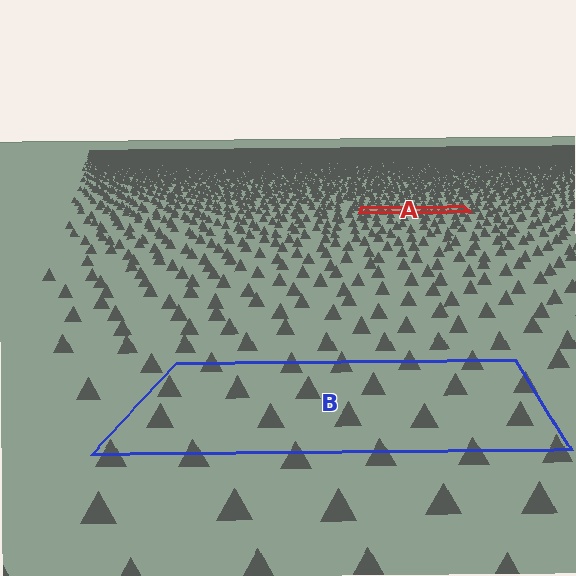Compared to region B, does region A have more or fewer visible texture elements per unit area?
Region A has more texture elements per unit area — they are packed more densely because it is farther away.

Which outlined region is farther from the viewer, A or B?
Region A is farther from the viewer — the texture elements inside it appear smaller and more densely packed.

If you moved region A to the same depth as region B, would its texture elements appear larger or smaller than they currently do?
They would appear larger. At a closer depth, the same texture elements are projected at a bigger on-screen size.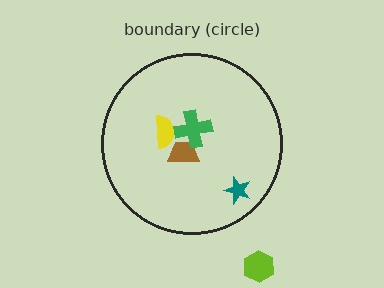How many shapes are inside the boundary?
4 inside, 1 outside.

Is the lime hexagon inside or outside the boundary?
Outside.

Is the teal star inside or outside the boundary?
Inside.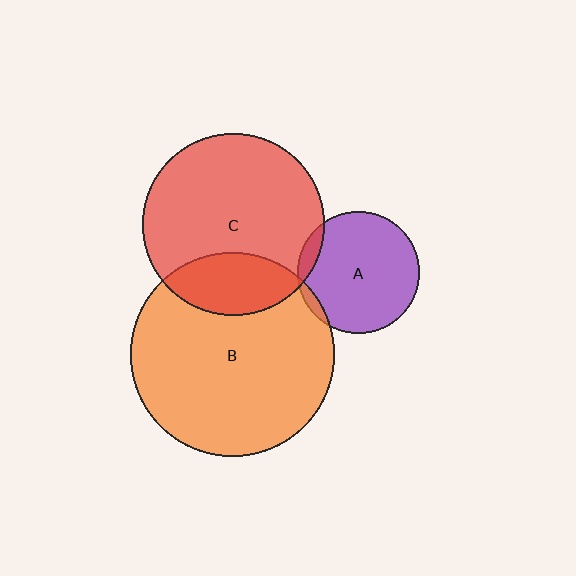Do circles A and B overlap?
Yes.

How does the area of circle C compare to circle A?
Approximately 2.2 times.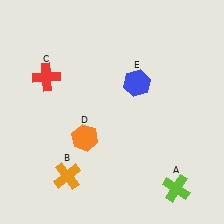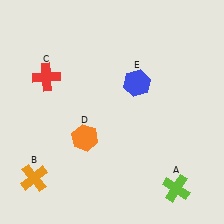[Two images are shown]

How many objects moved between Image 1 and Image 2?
1 object moved between the two images.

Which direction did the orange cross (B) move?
The orange cross (B) moved left.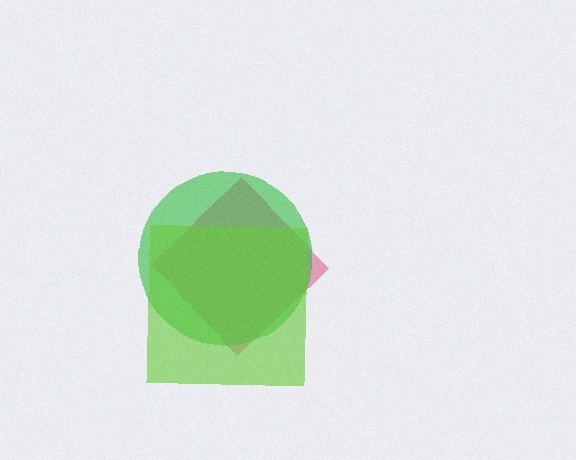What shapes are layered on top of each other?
The layered shapes are: a pink diamond, a green circle, a lime square.